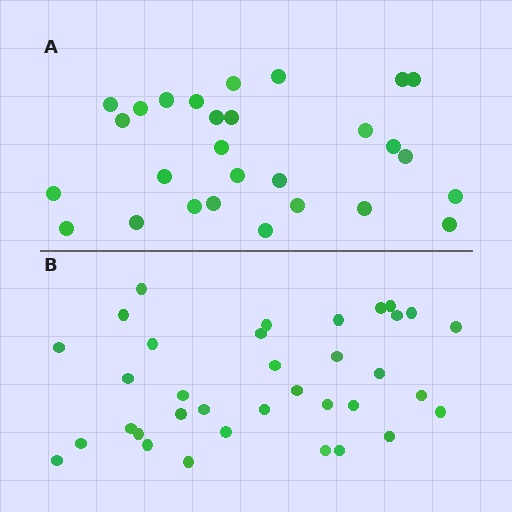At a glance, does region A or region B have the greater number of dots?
Region B (the bottom region) has more dots.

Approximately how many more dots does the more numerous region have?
Region B has roughly 8 or so more dots than region A.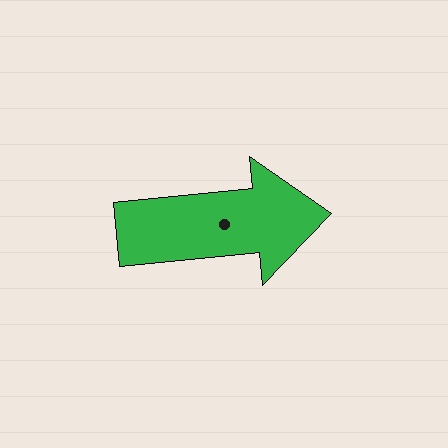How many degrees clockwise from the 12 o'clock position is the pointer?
Approximately 84 degrees.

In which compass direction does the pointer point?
East.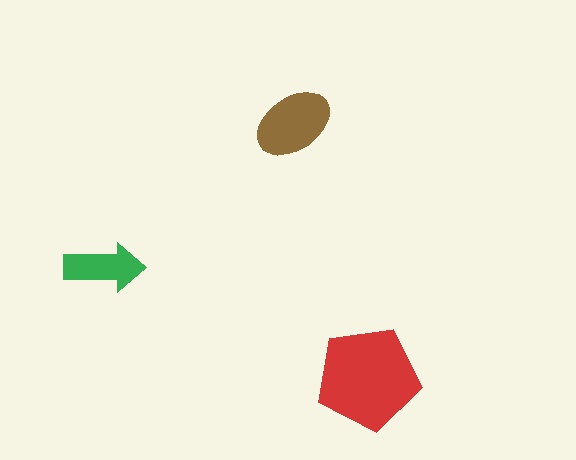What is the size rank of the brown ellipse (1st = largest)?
2nd.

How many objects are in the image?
There are 3 objects in the image.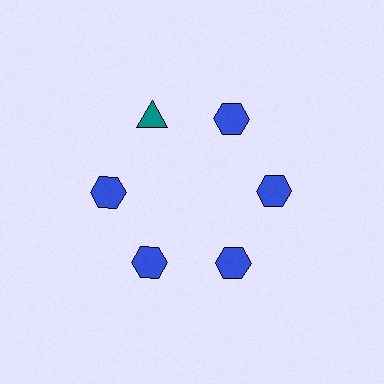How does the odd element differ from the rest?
It differs in both color (teal instead of blue) and shape (triangle instead of hexagon).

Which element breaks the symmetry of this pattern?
The teal triangle at roughly the 11 o'clock position breaks the symmetry. All other shapes are blue hexagons.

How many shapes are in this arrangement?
There are 6 shapes arranged in a ring pattern.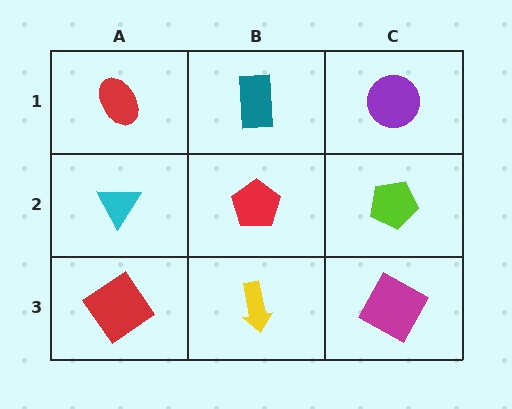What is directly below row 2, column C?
A magenta square.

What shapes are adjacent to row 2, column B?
A teal rectangle (row 1, column B), a yellow arrow (row 3, column B), a cyan triangle (row 2, column A), a lime pentagon (row 2, column C).